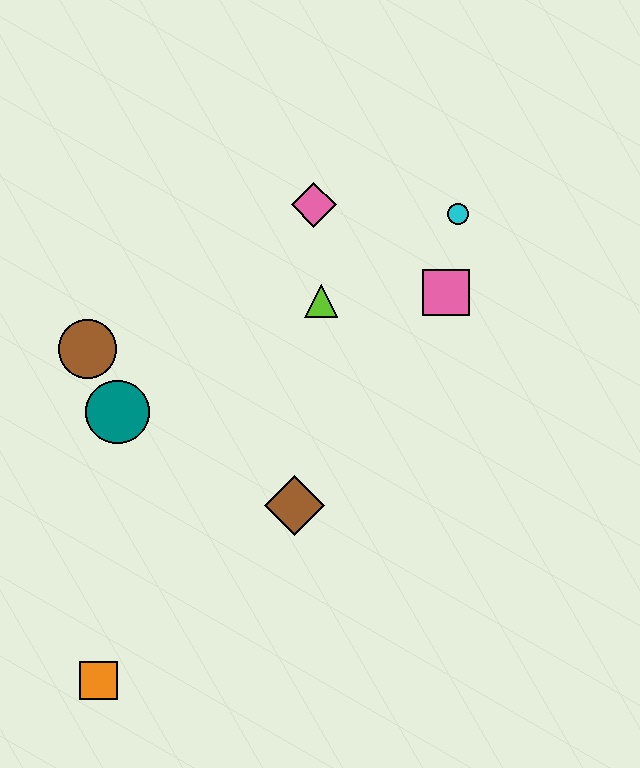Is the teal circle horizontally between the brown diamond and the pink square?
No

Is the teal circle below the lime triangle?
Yes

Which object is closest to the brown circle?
The teal circle is closest to the brown circle.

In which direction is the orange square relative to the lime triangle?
The orange square is below the lime triangle.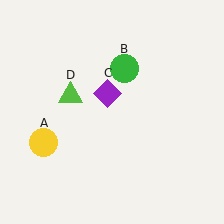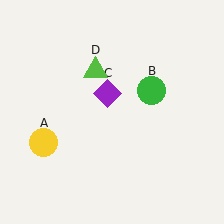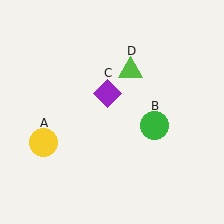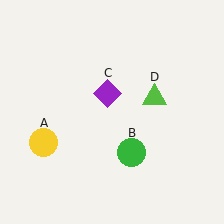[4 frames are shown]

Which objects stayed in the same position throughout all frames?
Yellow circle (object A) and purple diamond (object C) remained stationary.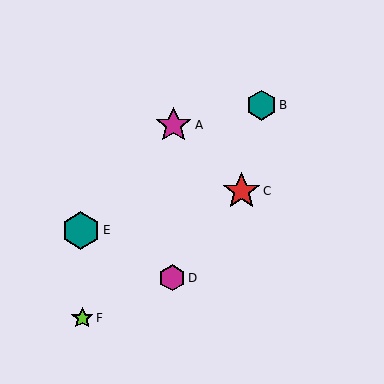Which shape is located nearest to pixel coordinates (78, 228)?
The teal hexagon (labeled E) at (81, 230) is nearest to that location.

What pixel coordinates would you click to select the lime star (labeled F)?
Click at (82, 318) to select the lime star F.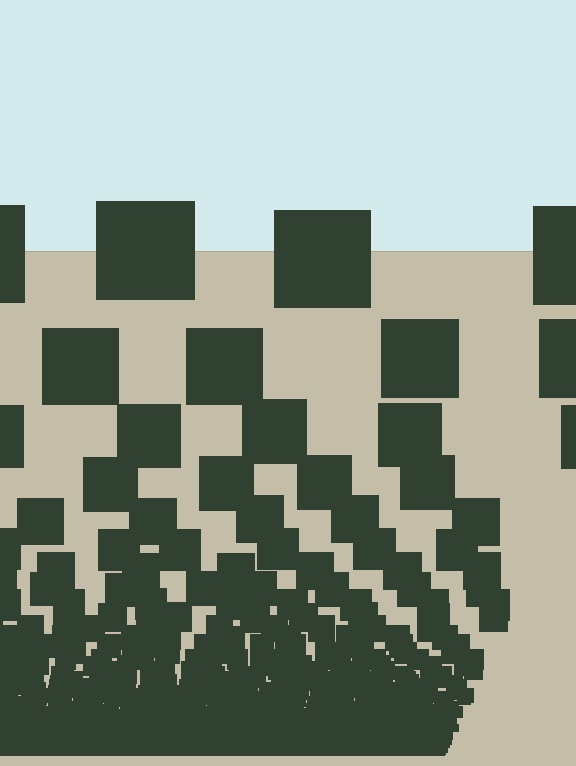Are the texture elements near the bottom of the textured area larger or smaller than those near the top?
Smaller. The gradient is inverted — elements near the bottom are smaller and denser.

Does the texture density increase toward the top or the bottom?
Density increases toward the bottom.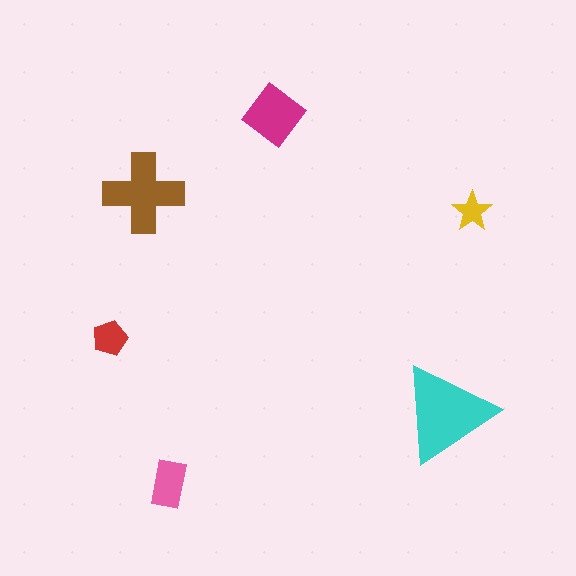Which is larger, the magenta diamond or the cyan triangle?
The cyan triangle.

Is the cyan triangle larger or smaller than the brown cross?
Larger.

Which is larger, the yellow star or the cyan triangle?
The cyan triangle.